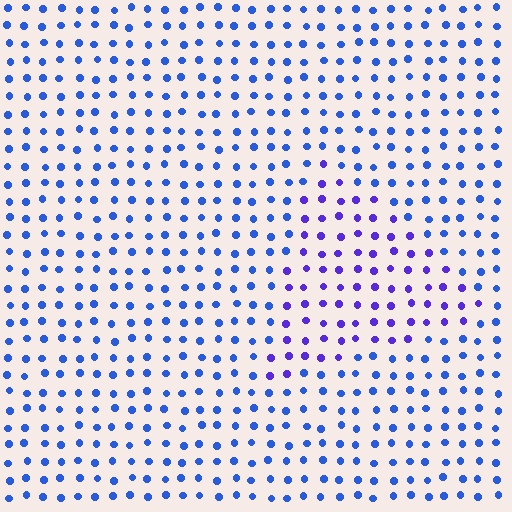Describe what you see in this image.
The image is filled with small blue elements in a uniform arrangement. A triangle-shaped region is visible where the elements are tinted to a slightly different hue, forming a subtle color boundary.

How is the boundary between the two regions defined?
The boundary is defined purely by a slight shift in hue (about 33 degrees). Spacing, size, and orientation are identical on both sides.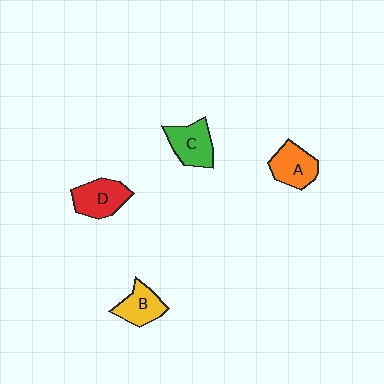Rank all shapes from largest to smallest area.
From largest to smallest: D (red), C (green), A (orange), B (yellow).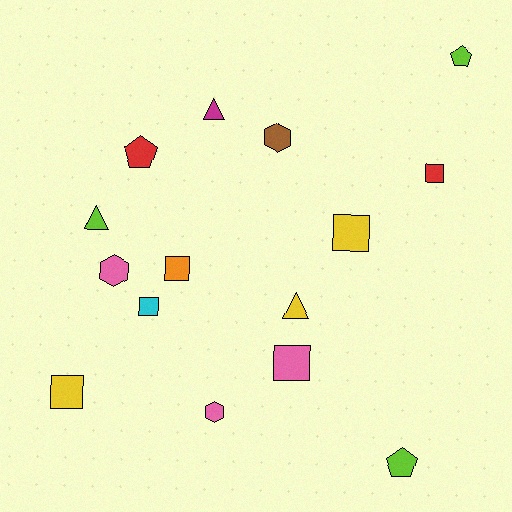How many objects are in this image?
There are 15 objects.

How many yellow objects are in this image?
There are 3 yellow objects.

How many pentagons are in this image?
There are 3 pentagons.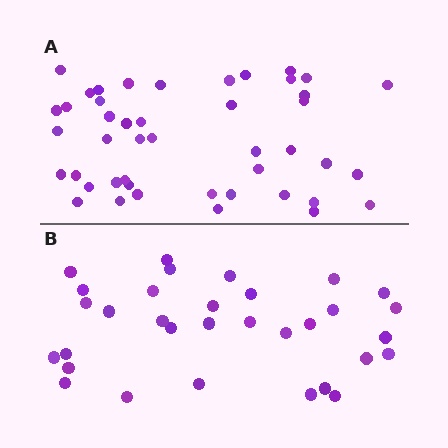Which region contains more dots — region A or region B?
Region A (the top region) has more dots.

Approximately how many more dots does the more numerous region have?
Region A has approximately 15 more dots than region B.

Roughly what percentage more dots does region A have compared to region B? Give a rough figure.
About 40% more.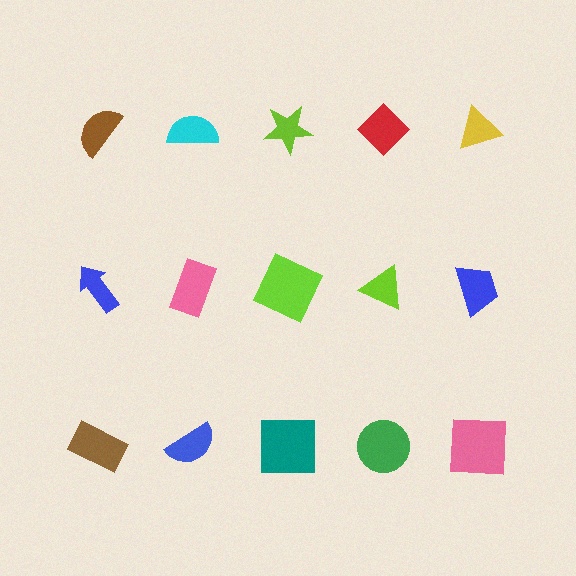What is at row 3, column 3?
A teal square.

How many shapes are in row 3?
5 shapes.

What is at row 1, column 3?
A lime star.